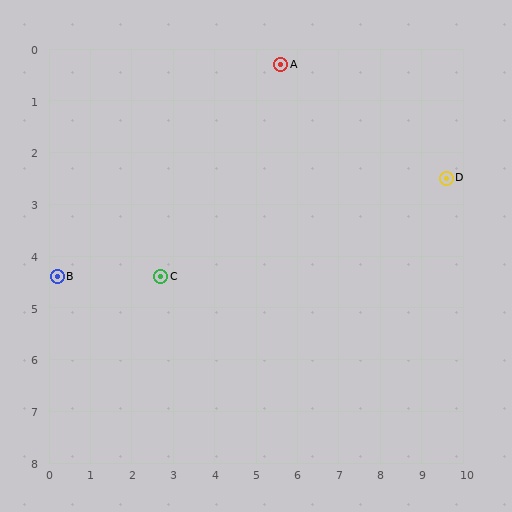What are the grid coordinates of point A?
Point A is at approximately (5.6, 0.3).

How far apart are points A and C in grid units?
Points A and C are about 5.0 grid units apart.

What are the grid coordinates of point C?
Point C is at approximately (2.7, 4.4).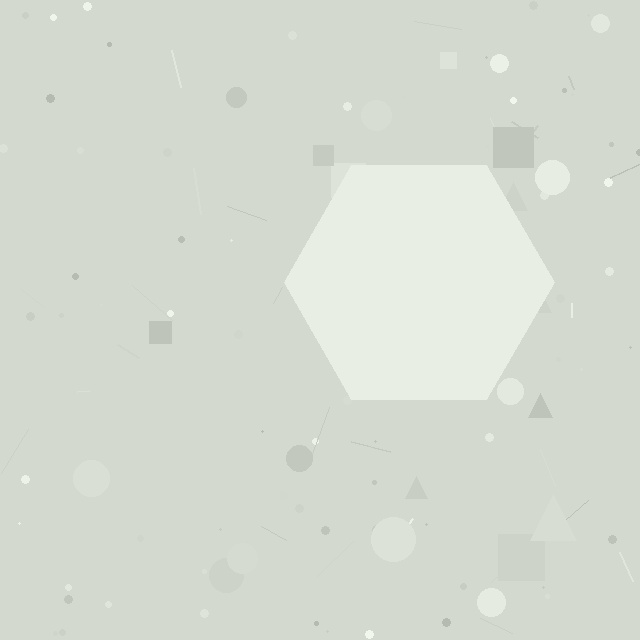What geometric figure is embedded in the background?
A hexagon is embedded in the background.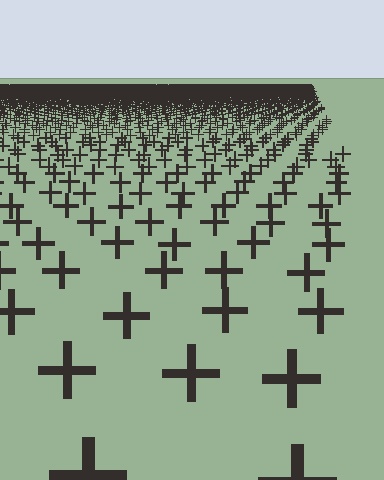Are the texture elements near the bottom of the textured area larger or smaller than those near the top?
Larger. Near the bottom, elements are closer to the viewer and appear at a bigger on-screen size.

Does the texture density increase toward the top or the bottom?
Density increases toward the top.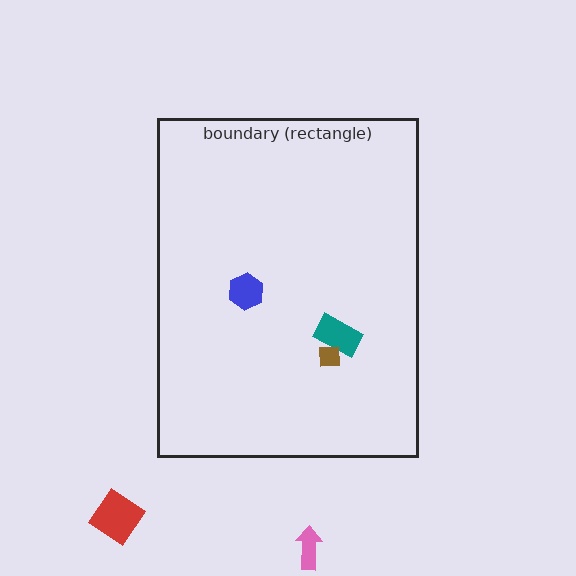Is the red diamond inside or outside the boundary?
Outside.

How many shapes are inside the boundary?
3 inside, 2 outside.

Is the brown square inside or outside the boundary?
Inside.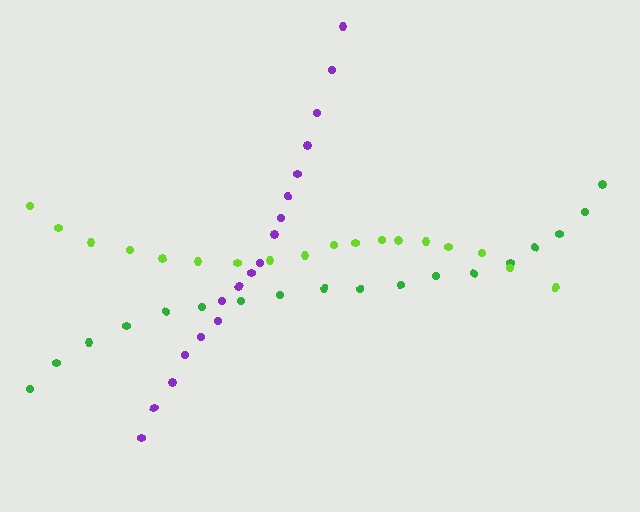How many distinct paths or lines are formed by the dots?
There are 3 distinct paths.